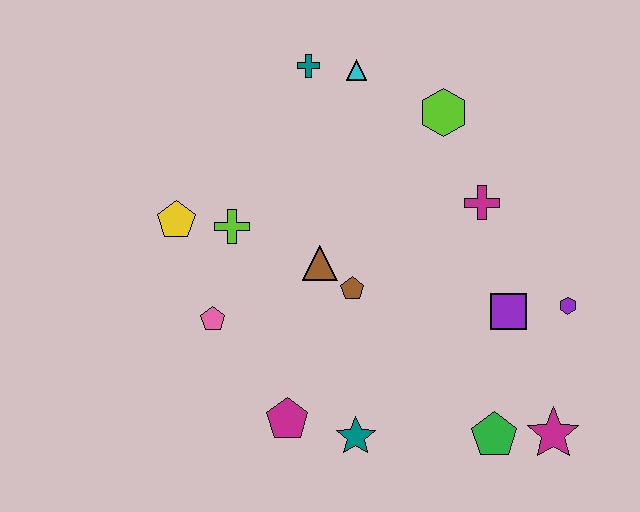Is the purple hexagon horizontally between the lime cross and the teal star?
No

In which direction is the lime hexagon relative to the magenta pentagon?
The lime hexagon is above the magenta pentagon.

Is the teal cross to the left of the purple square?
Yes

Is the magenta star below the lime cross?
Yes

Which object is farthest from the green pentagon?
The teal cross is farthest from the green pentagon.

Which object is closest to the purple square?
The purple hexagon is closest to the purple square.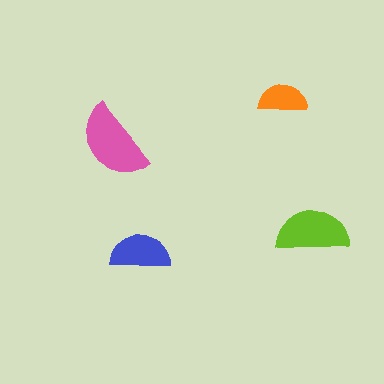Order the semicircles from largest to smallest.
the pink one, the lime one, the blue one, the orange one.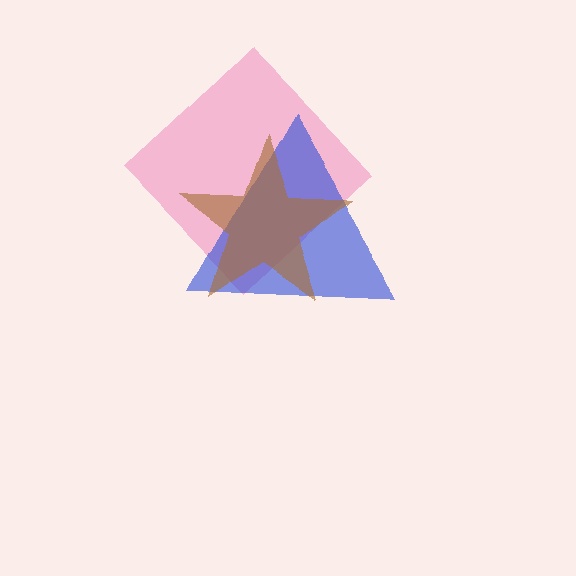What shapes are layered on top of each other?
The layered shapes are: a pink diamond, a blue triangle, a brown star.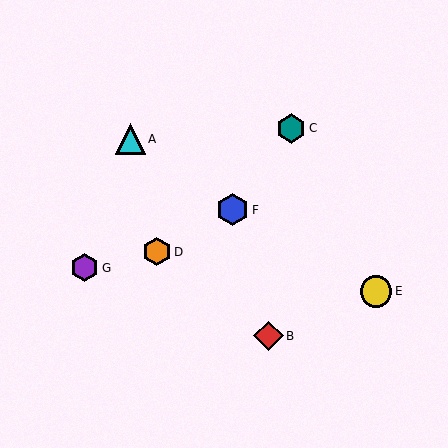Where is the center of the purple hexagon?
The center of the purple hexagon is at (85, 268).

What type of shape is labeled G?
Shape G is a purple hexagon.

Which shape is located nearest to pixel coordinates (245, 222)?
The blue hexagon (labeled F) at (233, 210) is nearest to that location.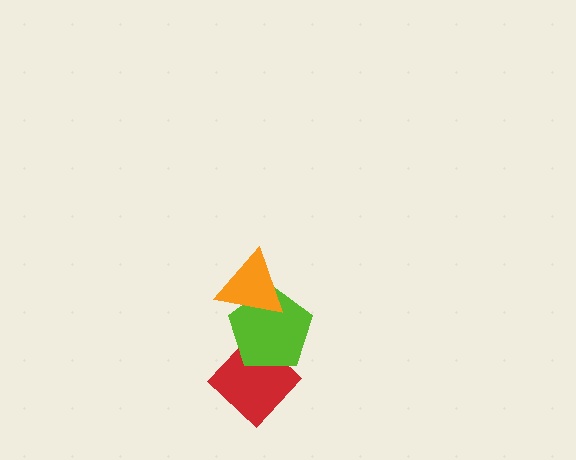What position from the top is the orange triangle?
The orange triangle is 1st from the top.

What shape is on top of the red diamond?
The lime pentagon is on top of the red diamond.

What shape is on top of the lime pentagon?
The orange triangle is on top of the lime pentagon.